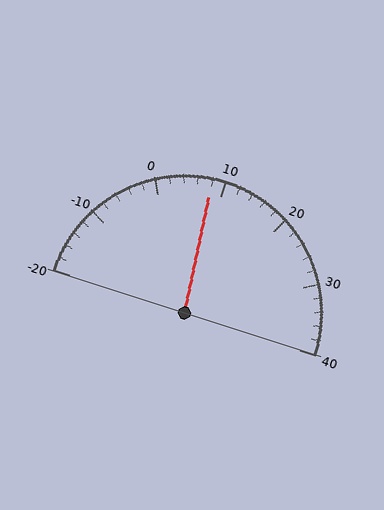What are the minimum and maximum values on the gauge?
The gauge ranges from -20 to 40.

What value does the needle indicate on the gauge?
The needle indicates approximately 8.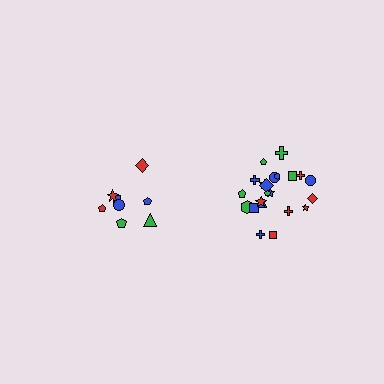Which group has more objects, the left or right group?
The right group.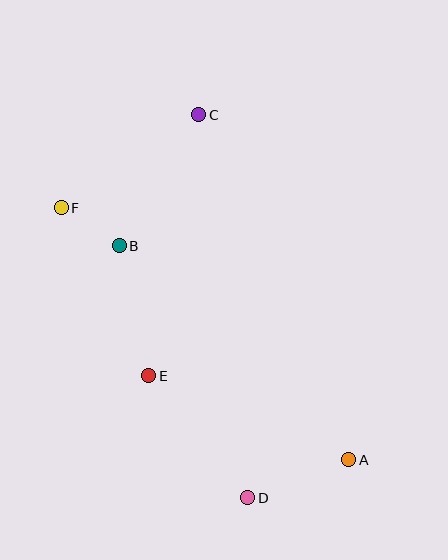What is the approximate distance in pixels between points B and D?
The distance between B and D is approximately 283 pixels.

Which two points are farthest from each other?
Points C and D are farthest from each other.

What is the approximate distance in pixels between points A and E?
The distance between A and E is approximately 217 pixels.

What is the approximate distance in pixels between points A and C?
The distance between A and C is approximately 376 pixels.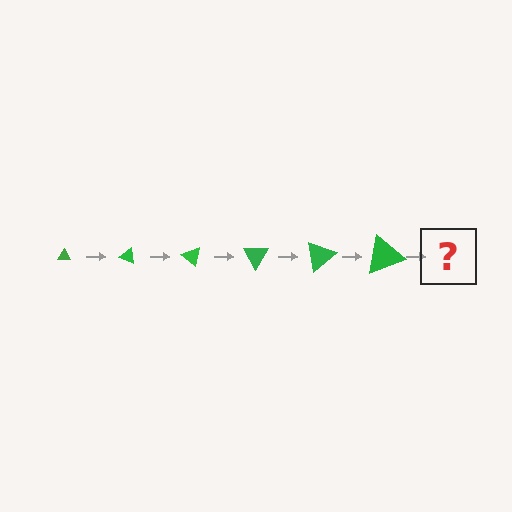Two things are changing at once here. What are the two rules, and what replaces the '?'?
The two rules are that the triangle grows larger each step and it rotates 20 degrees each step. The '?' should be a triangle, larger than the previous one and rotated 120 degrees from the start.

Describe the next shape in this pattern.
It should be a triangle, larger than the previous one and rotated 120 degrees from the start.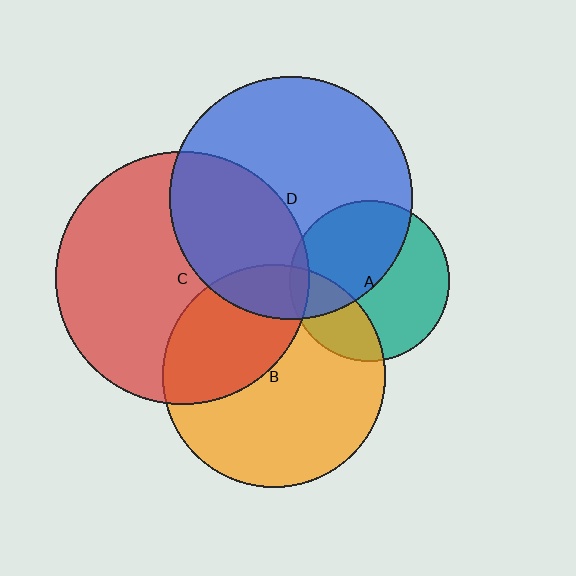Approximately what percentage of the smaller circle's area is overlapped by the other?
Approximately 35%.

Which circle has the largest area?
Circle C (red).